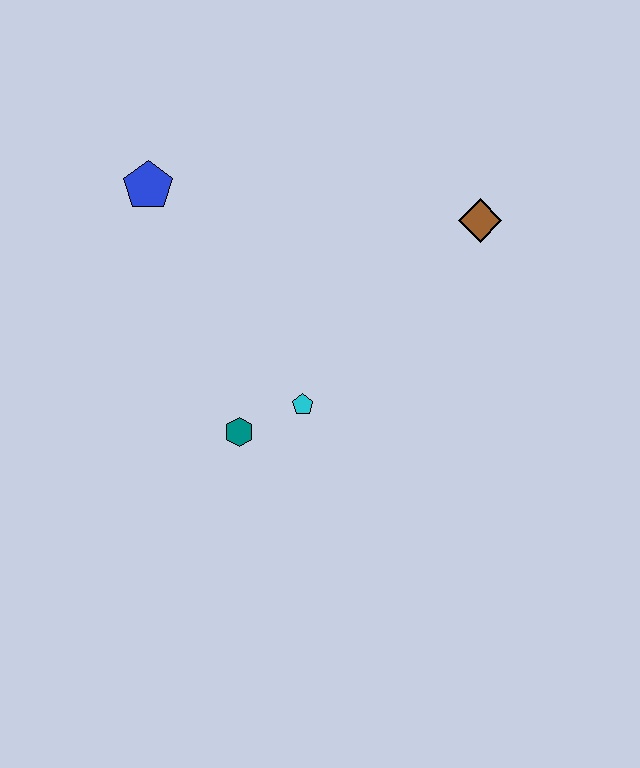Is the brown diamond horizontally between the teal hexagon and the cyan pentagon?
No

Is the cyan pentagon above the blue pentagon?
No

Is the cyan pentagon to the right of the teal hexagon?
Yes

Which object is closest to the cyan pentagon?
The teal hexagon is closest to the cyan pentagon.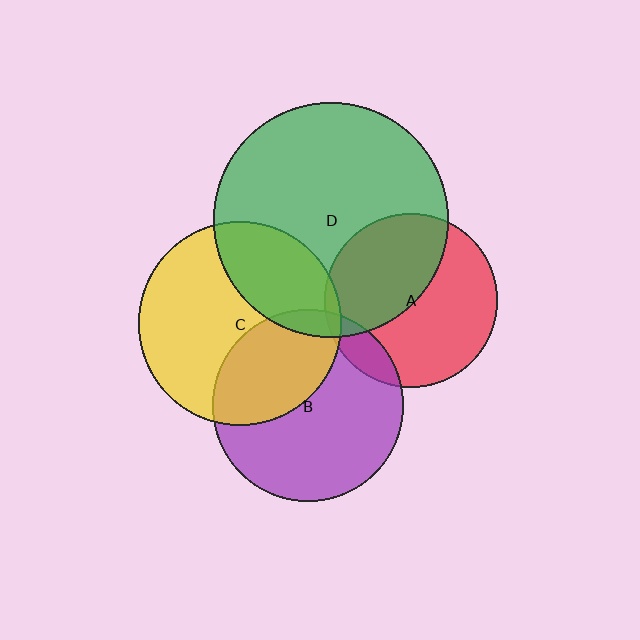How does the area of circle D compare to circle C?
Approximately 1.3 times.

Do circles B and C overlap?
Yes.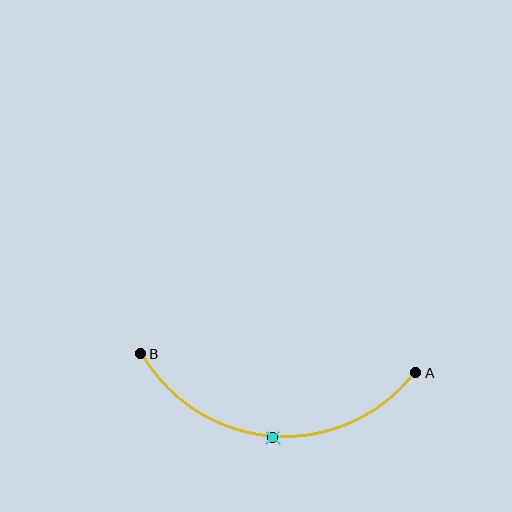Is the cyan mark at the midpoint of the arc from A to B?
Yes. The cyan mark lies on the arc at equal arc-length from both A and B — it is the arc midpoint.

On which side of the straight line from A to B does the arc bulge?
The arc bulges below the straight line connecting A and B.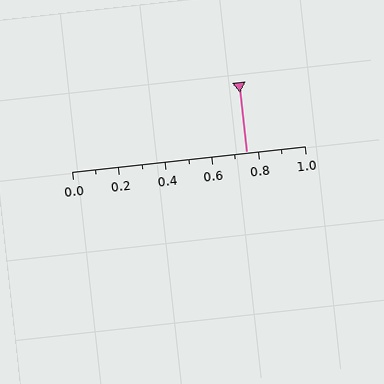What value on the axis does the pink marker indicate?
The marker indicates approximately 0.75.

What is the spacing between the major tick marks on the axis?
The major ticks are spaced 0.2 apart.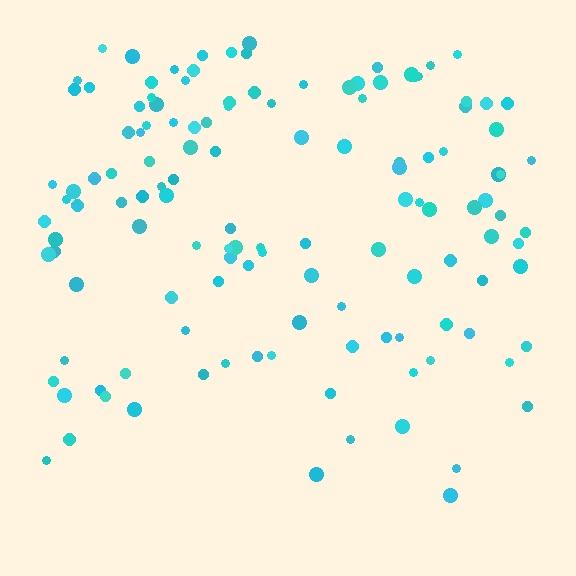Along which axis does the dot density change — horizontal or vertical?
Vertical.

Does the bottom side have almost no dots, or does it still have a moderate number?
Still a moderate number, just noticeably fewer than the top.